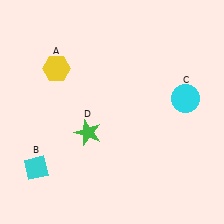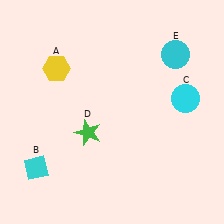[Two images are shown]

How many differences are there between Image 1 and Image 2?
There is 1 difference between the two images.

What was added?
A cyan circle (E) was added in Image 2.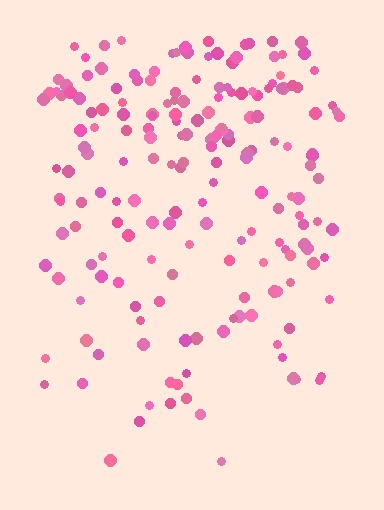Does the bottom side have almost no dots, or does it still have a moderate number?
Still a moderate number, just noticeably fewer than the top.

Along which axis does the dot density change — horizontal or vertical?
Vertical.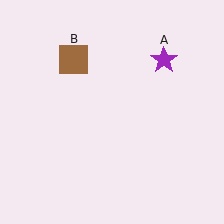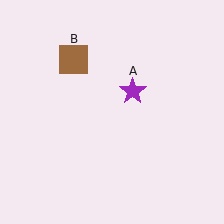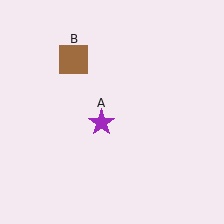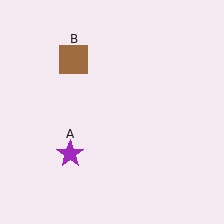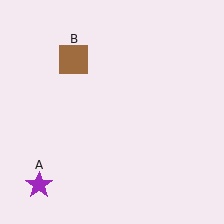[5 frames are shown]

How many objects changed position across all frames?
1 object changed position: purple star (object A).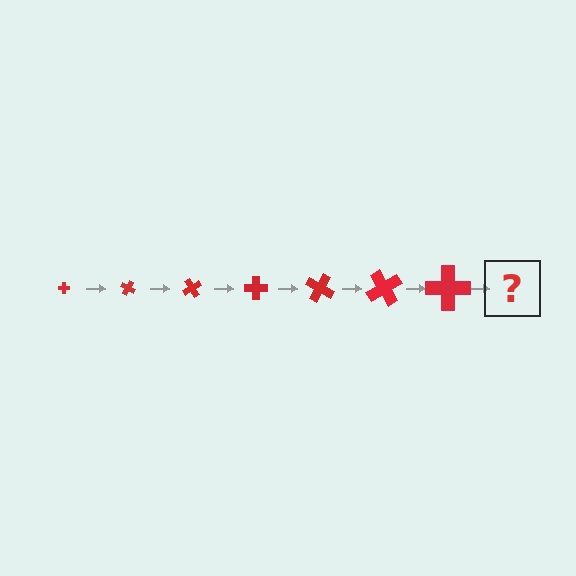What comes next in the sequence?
The next element should be a cross, larger than the previous one and rotated 210 degrees from the start.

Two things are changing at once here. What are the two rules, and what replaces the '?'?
The two rules are that the cross grows larger each step and it rotates 30 degrees each step. The '?' should be a cross, larger than the previous one and rotated 210 degrees from the start.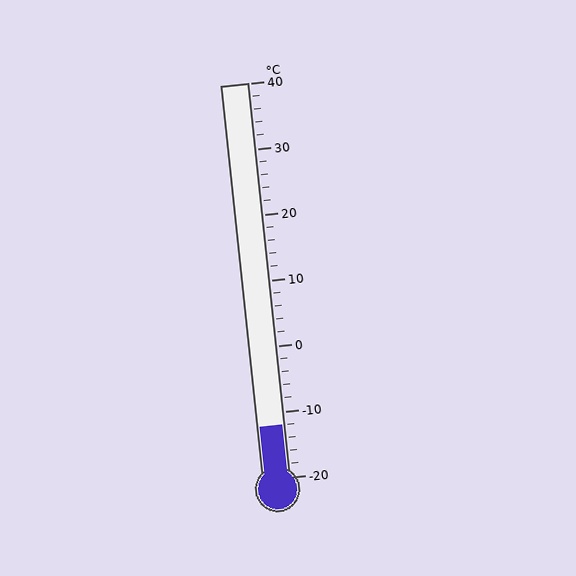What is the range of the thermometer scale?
The thermometer scale ranges from -20°C to 40°C.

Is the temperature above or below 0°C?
The temperature is below 0°C.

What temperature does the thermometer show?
The thermometer shows approximately -12°C.